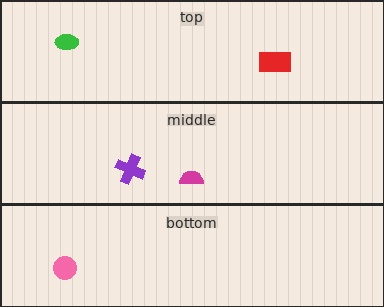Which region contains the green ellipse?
The top region.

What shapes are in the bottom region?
The pink circle.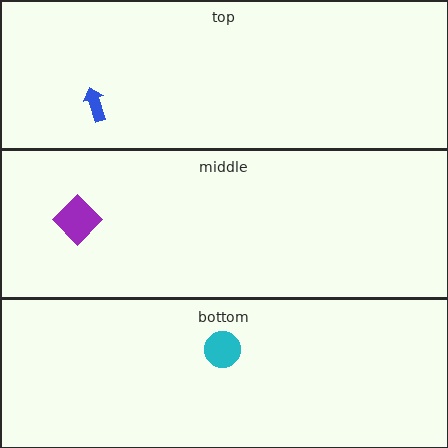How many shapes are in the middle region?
1.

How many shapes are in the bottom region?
1.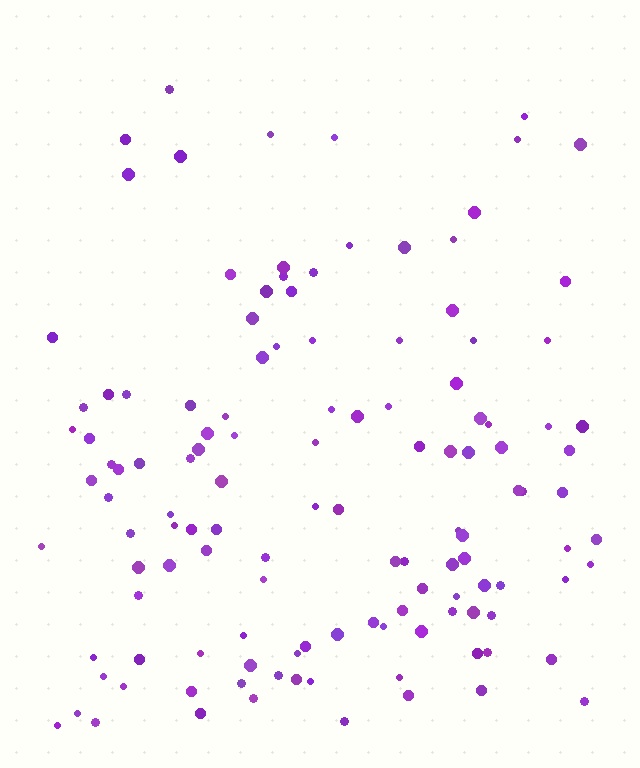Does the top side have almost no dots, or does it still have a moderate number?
Still a moderate number, just noticeably fewer than the bottom.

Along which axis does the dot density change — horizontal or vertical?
Vertical.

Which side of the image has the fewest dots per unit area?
The top.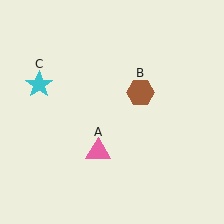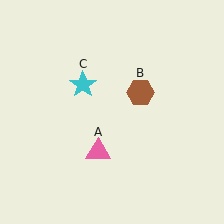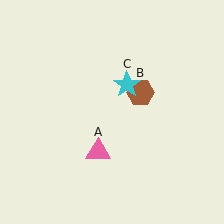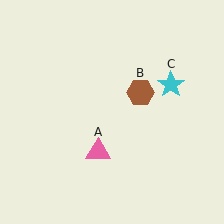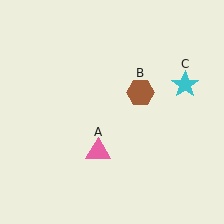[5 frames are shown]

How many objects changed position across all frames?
1 object changed position: cyan star (object C).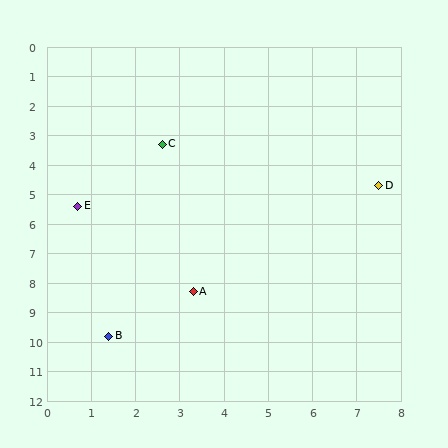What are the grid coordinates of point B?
Point B is at approximately (1.4, 9.8).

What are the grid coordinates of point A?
Point A is at approximately (3.3, 8.3).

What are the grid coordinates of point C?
Point C is at approximately (2.6, 3.3).